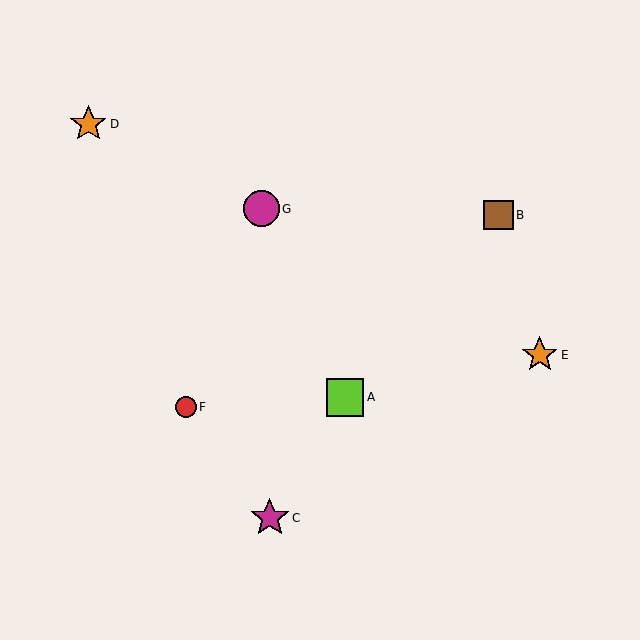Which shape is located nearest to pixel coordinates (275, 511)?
The magenta star (labeled C) at (270, 518) is nearest to that location.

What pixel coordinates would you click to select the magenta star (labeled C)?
Click at (270, 518) to select the magenta star C.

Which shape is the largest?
The magenta star (labeled C) is the largest.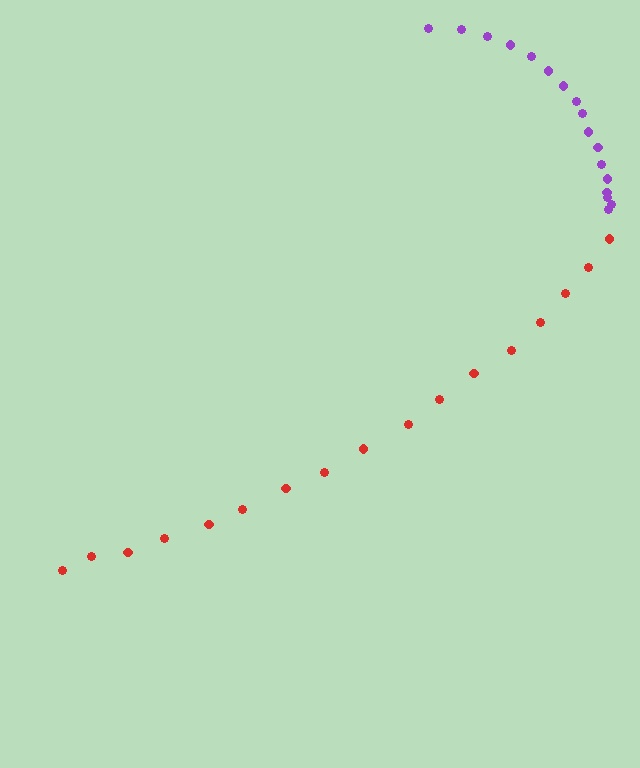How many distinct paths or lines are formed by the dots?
There are 2 distinct paths.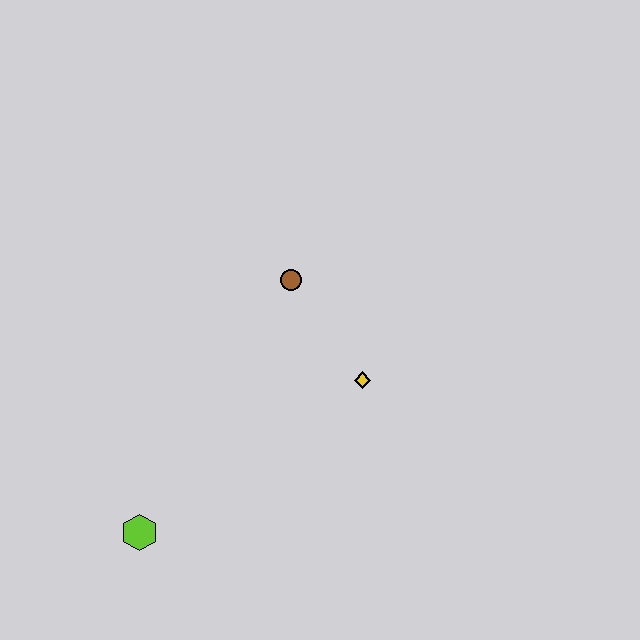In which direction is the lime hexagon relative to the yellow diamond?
The lime hexagon is to the left of the yellow diamond.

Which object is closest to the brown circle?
The yellow diamond is closest to the brown circle.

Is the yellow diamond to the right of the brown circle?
Yes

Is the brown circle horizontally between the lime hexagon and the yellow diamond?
Yes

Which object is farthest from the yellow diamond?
The lime hexagon is farthest from the yellow diamond.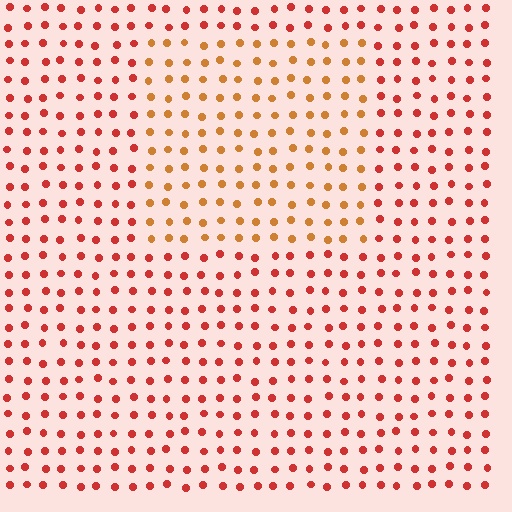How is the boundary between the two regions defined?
The boundary is defined purely by a slight shift in hue (about 31 degrees). Spacing, size, and orientation are identical on both sides.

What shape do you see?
I see a rectangle.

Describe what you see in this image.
The image is filled with small red elements in a uniform arrangement. A rectangle-shaped region is visible where the elements are tinted to a slightly different hue, forming a subtle color boundary.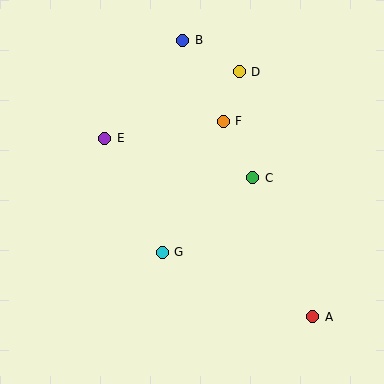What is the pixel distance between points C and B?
The distance between C and B is 155 pixels.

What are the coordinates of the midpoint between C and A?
The midpoint between C and A is at (283, 247).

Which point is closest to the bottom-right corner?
Point A is closest to the bottom-right corner.